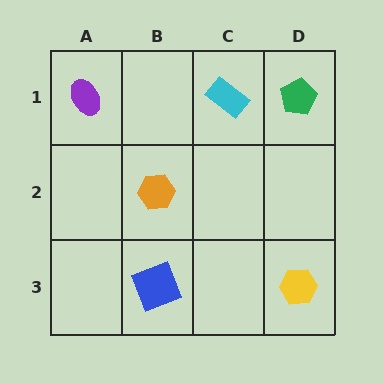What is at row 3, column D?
A yellow hexagon.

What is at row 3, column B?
A blue square.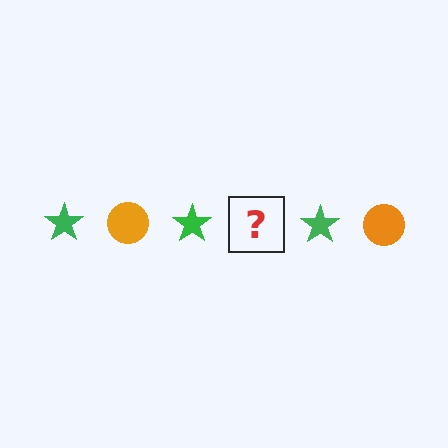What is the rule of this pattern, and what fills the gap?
The rule is that the pattern alternates between green star and orange circle. The gap should be filled with an orange circle.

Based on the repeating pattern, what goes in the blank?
The blank should be an orange circle.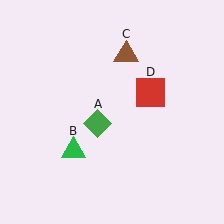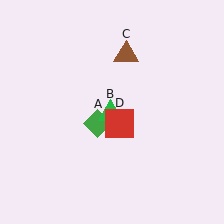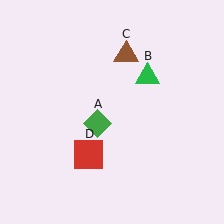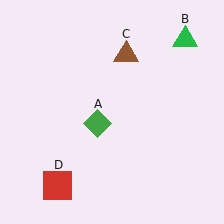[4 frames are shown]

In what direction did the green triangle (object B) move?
The green triangle (object B) moved up and to the right.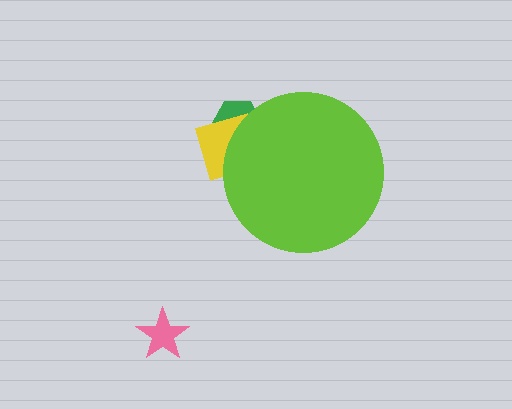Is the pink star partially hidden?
No, the pink star is fully visible.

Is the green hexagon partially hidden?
Yes, the green hexagon is partially hidden behind the lime circle.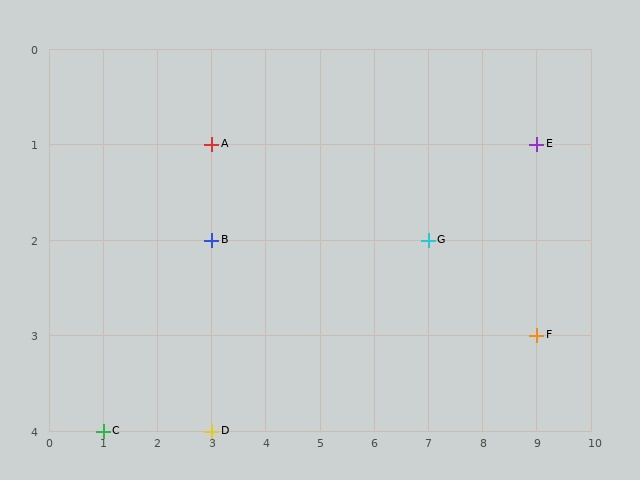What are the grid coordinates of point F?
Point F is at grid coordinates (9, 3).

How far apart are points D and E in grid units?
Points D and E are 6 columns and 3 rows apart (about 6.7 grid units diagonally).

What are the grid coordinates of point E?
Point E is at grid coordinates (9, 1).